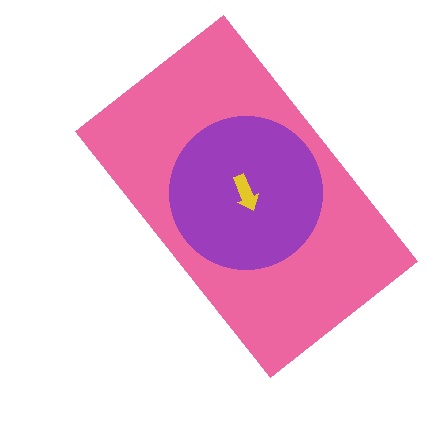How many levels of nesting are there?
3.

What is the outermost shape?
The pink rectangle.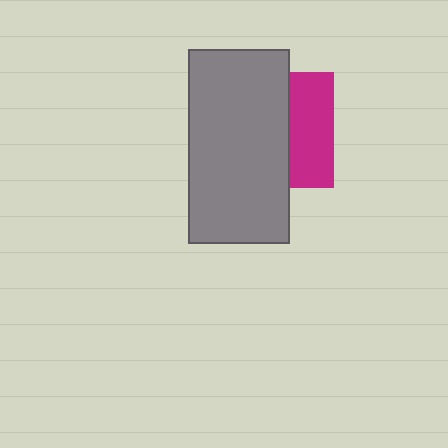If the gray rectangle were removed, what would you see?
You would see the complete magenta square.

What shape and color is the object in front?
The object in front is a gray rectangle.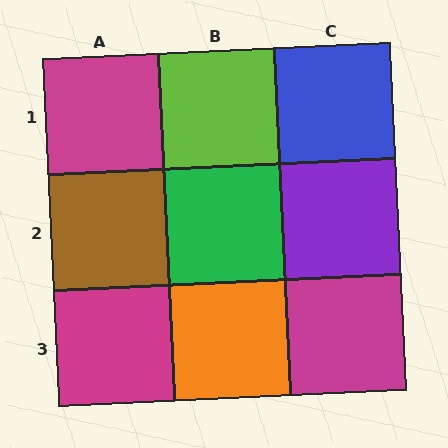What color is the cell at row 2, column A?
Brown.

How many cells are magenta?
3 cells are magenta.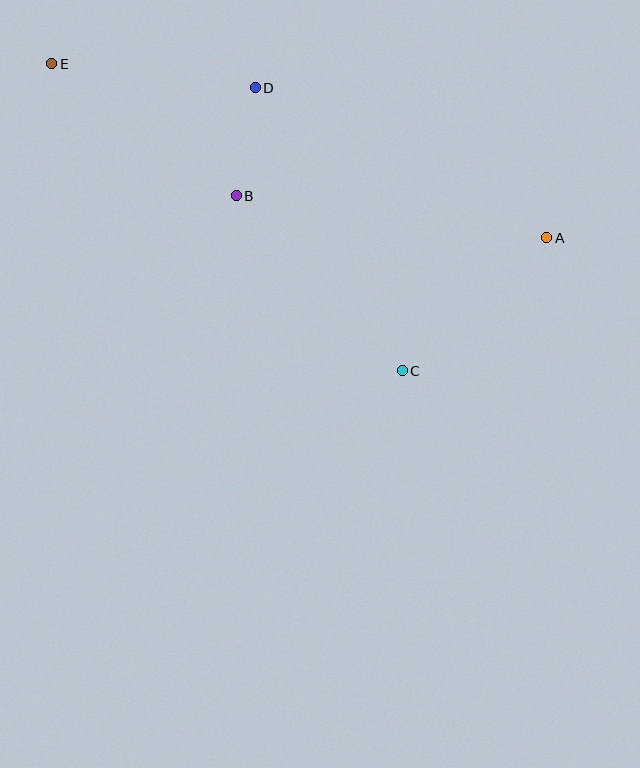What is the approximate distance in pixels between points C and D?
The distance between C and D is approximately 319 pixels.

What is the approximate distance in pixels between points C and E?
The distance between C and E is approximately 466 pixels.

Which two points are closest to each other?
Points B and D are closest to each other.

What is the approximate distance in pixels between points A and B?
The distance between A and B is approximately 313 pixels.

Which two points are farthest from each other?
Points A and E are farthest from each other.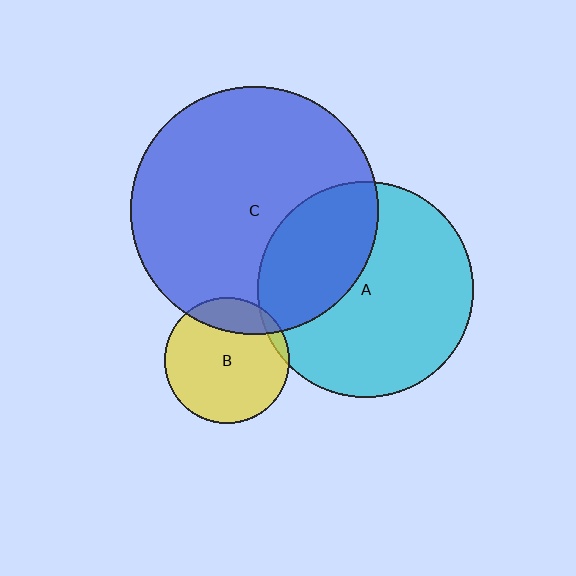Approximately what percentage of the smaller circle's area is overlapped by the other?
Approximately 5%.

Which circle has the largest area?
Circle C (blue).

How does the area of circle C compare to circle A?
Approximately 1.3 times.